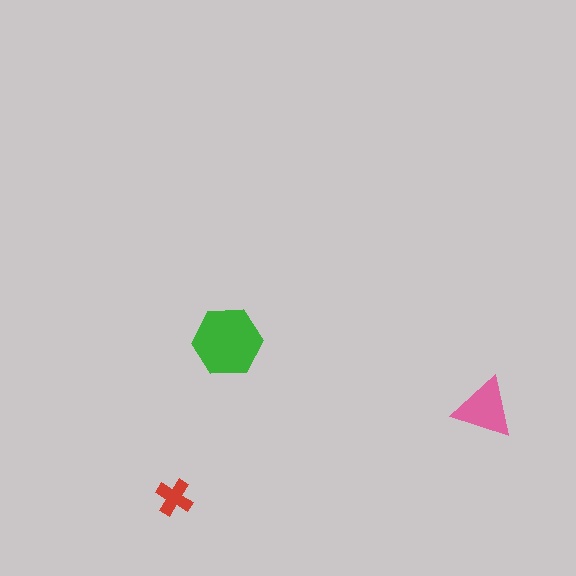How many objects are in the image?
There are 3 objects in the image.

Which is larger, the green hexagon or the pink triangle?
The green hexagon.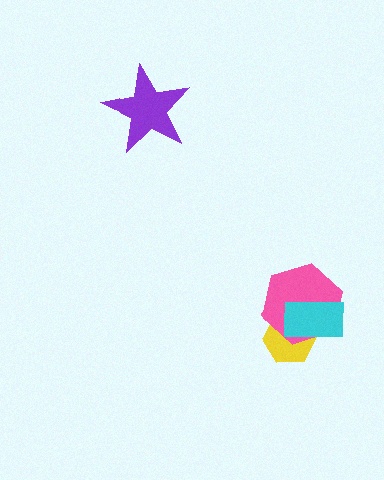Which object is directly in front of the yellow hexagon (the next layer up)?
The pink hexagon is directly in front of the yellow hexagon.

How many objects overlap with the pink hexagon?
2 objects overlap with the pink hexagon.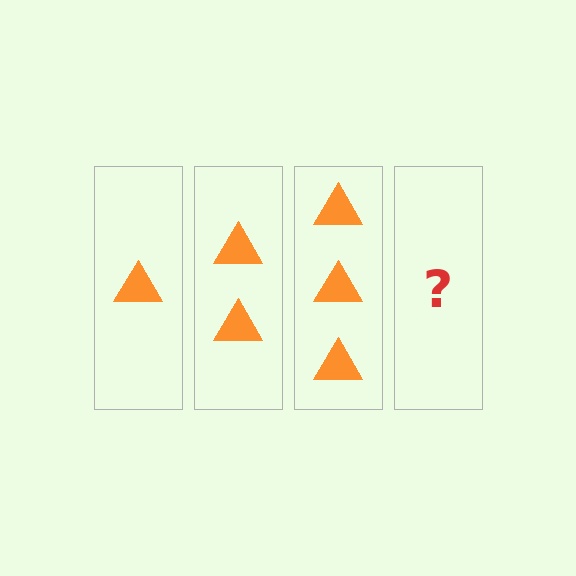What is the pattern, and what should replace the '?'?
The pattern is that each step adds one more triangle. The '?' should be 4 triangles.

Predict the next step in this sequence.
The next step is 4 triangles.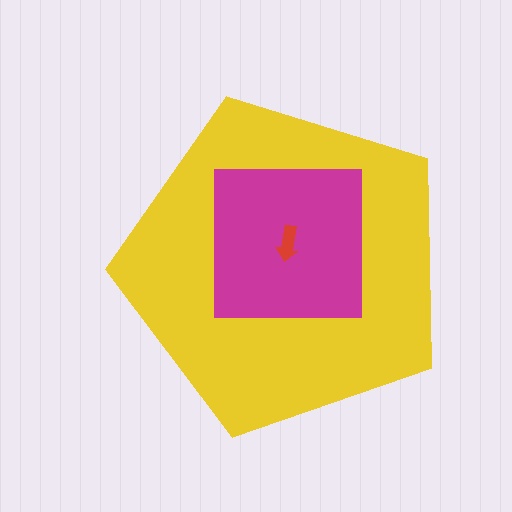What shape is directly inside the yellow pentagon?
The magenta square.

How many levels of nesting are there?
3.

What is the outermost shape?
The yellow pentagon.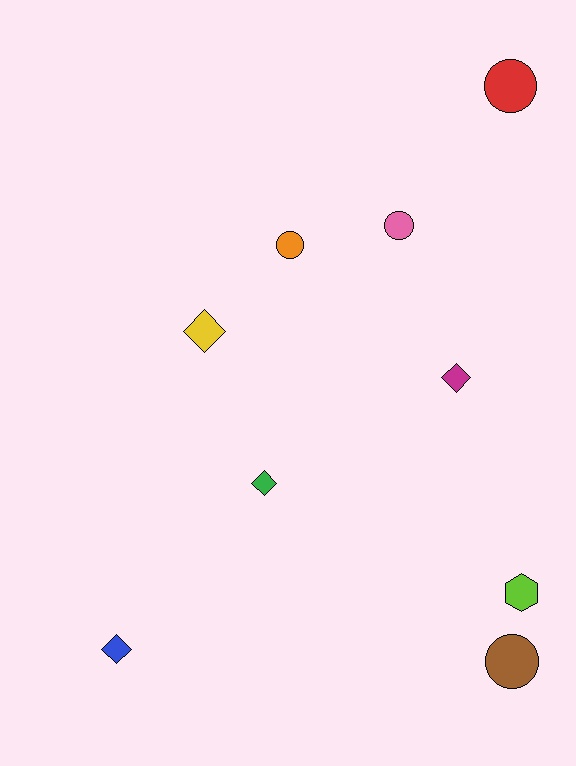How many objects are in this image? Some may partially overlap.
There are 9 objects.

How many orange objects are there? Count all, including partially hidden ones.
There is 1 orange object.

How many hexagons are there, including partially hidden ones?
There is 1 hexagon.